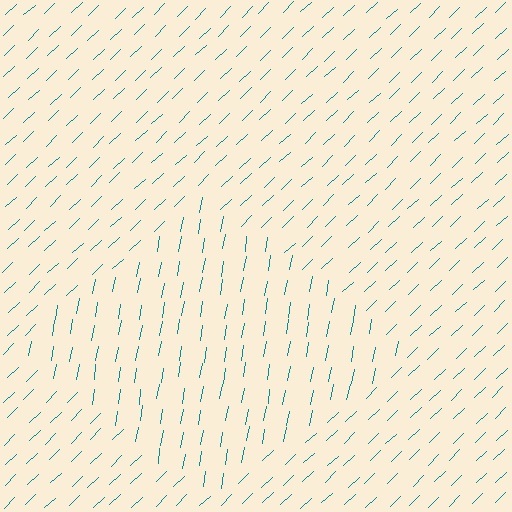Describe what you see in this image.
The image is filled with small teal line segments. A diamond region in the image has lines oriented differently from the surrounding lines, creating a visible texture boundary.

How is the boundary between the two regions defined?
The boundary is defined purely by a change in line orientation (approximately 37 degrees difference). All lines are the same color and thickness.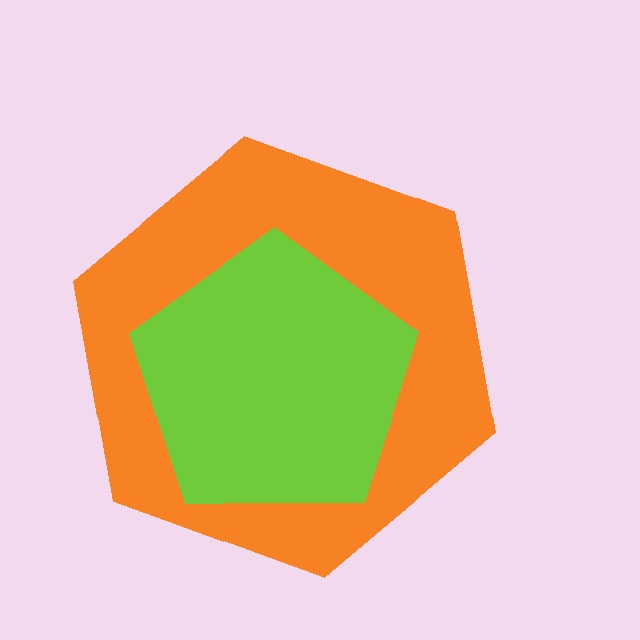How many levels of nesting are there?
2.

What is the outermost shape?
The orange hexagon.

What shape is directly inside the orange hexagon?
The lime pentagon.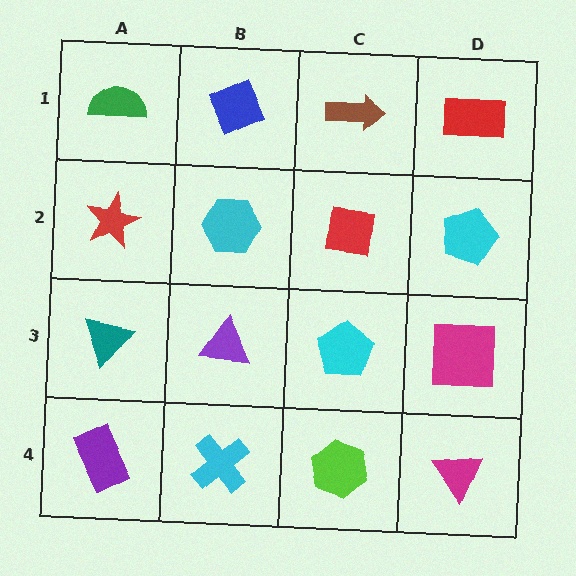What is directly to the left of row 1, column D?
A brown arrow.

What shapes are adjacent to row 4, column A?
A teal triangle (row 3, column A), a cyan cross (row 4, column B).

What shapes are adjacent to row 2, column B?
A blue diamond (row 1, column B), a purple triangle (row 3, column B), a red star (row 2, column A), a red square (row 2, column C).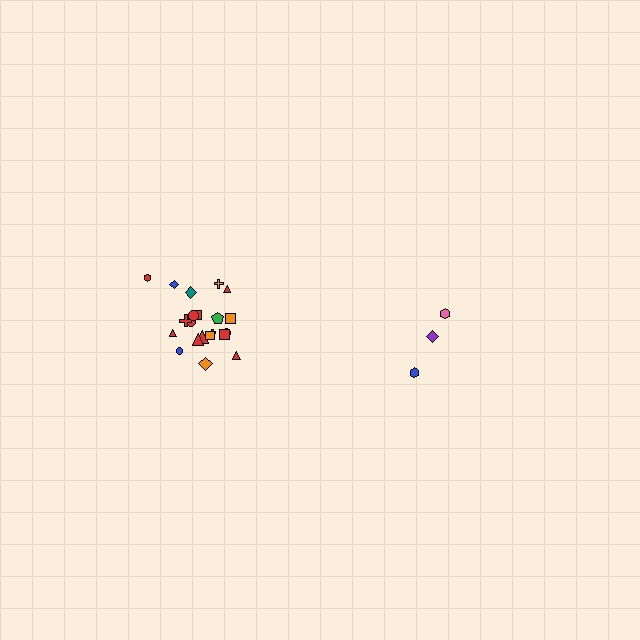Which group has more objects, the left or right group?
The left group.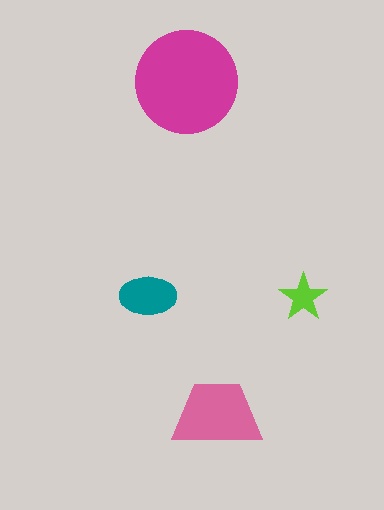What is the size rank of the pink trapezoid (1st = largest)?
2nd.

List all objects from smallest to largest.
The lime star, the teal ellipse, the pink trapezoid, the magenta circle.